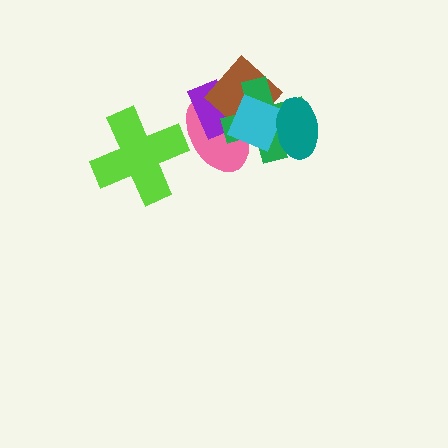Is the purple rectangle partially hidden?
Yes, it is partially covered by another shape.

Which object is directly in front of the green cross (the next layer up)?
The cyan diamond is directly in front of the green cross.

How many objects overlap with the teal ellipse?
3 objects overlap with the teal ellipse.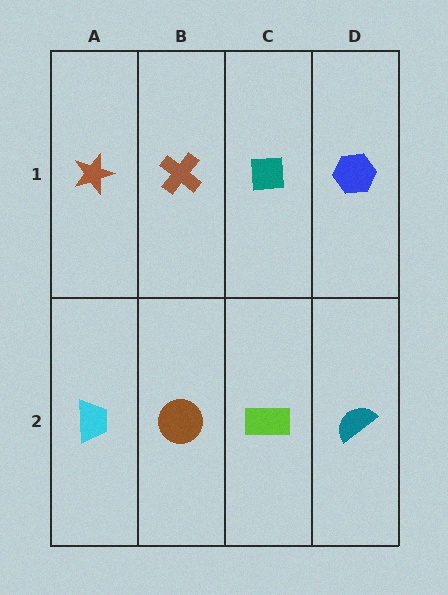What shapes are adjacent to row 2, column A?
A brown star (row 1, column A), a brown circle (row 2, column B).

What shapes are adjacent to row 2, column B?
A brown cross (row 1, column B), a cyan trapezoid (row 2, column A), a lime rectangle (row 2, column C).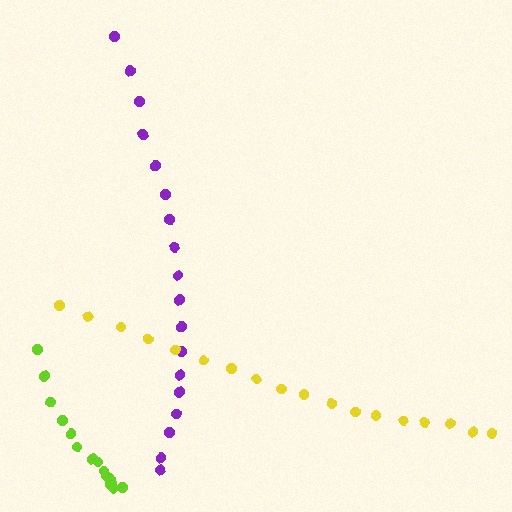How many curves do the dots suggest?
There are 3 distinct paths.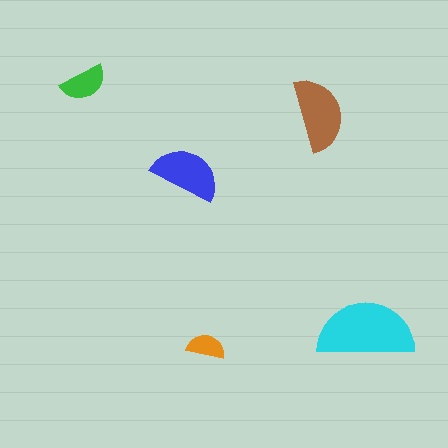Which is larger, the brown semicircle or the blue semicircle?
The brown one.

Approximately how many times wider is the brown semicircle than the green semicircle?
About 1.5 times wider.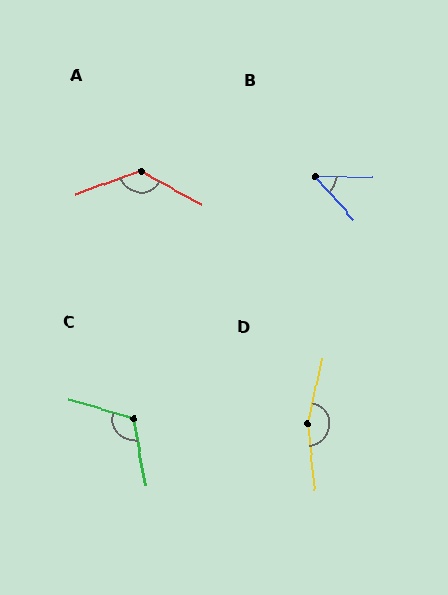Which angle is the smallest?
B, at approximately 48 degrees.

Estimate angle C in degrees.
Approximately 116 degrees.